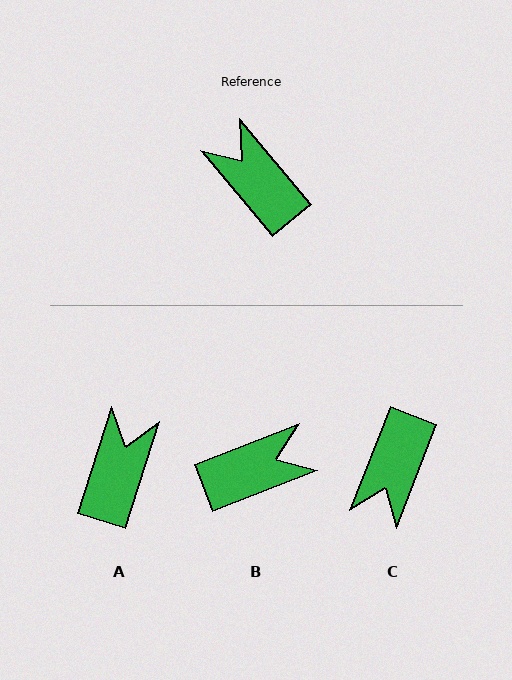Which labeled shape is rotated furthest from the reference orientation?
C, about 119 degrees away.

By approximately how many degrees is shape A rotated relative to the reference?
Approximately 57 degrees clockwise.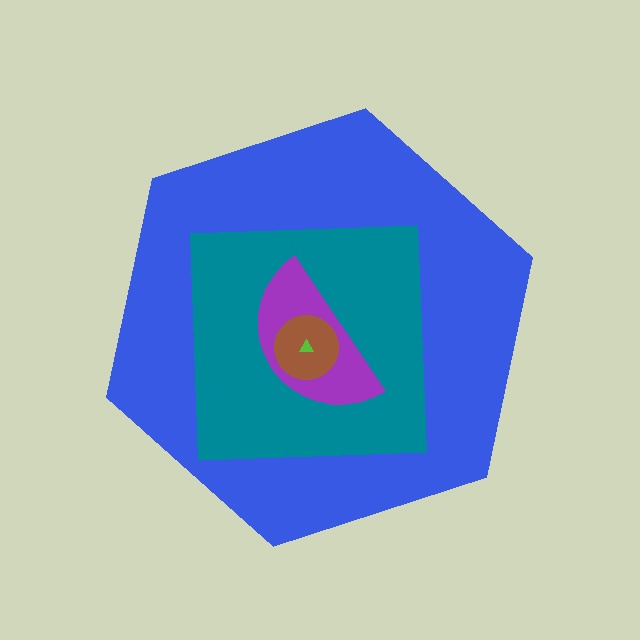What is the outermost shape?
The blue hexagon.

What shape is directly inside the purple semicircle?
The brown circle.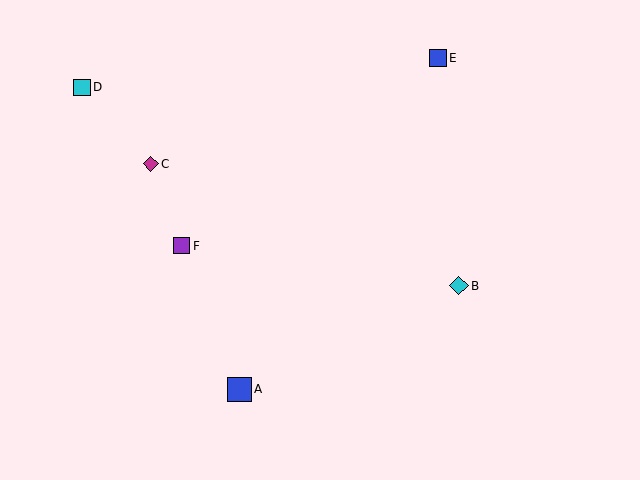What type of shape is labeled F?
Shape F is a purple square.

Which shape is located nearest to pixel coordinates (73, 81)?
The cyan square (labeled D) at (82, 87) is nearest to that location.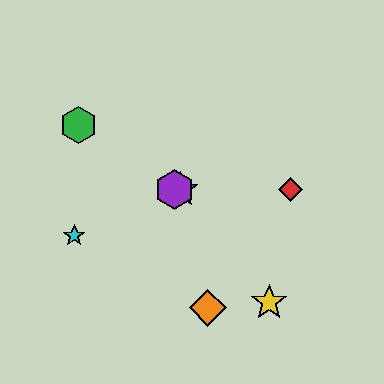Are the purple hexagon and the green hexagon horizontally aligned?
No, the purple hexagon is at y≈190 and the green hexagon is at y≈125.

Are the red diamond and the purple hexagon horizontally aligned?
Yes, both are at y≈190.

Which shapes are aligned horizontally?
The red diamond, the blue star, the purple hexagon are aligned horizontally.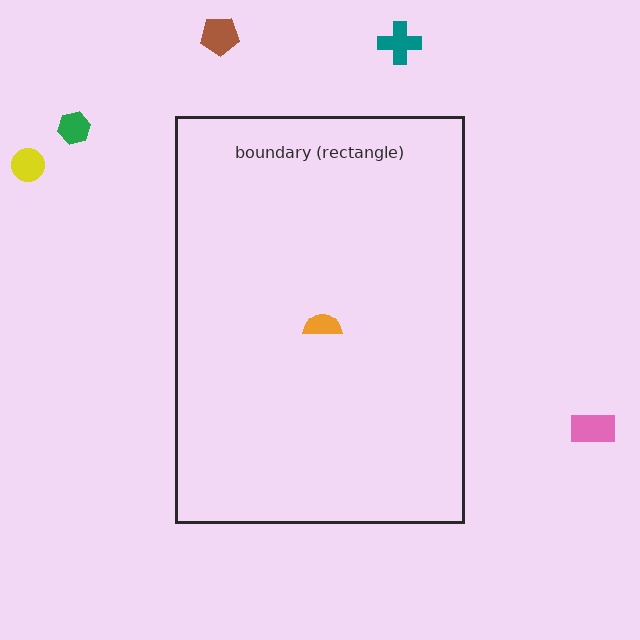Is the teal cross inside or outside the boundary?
Outside.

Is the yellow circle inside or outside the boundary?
Outside.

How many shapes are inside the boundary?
1 inside, 5 outside.